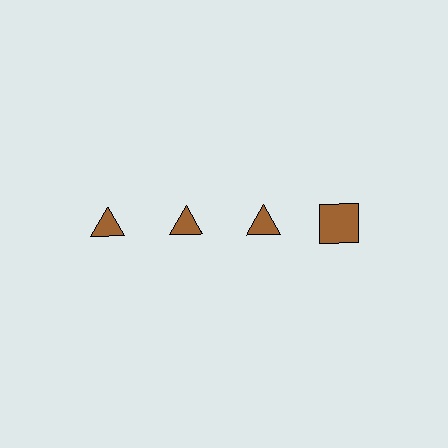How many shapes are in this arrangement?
There are 4 shapes arranged in a grid pattern.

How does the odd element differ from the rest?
It has a different shape: square instead of triangle.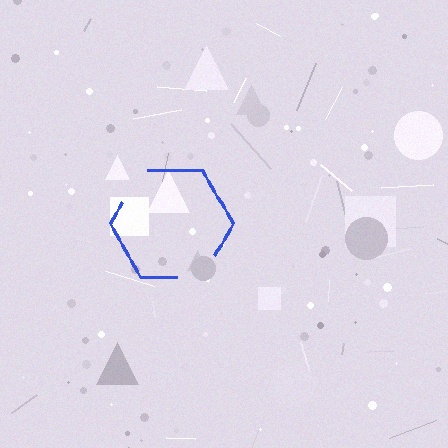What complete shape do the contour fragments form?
The contour fragments form a hexagon.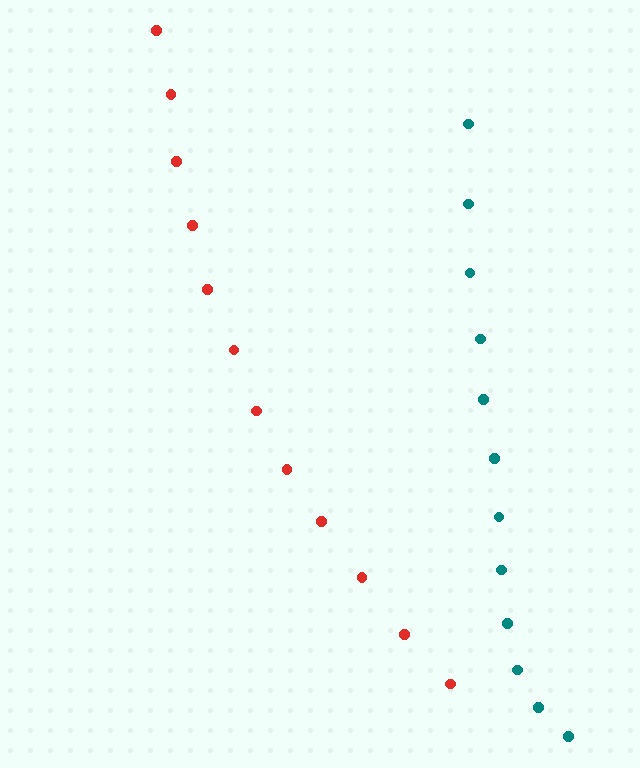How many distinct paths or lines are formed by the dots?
There are 2 distinct paths.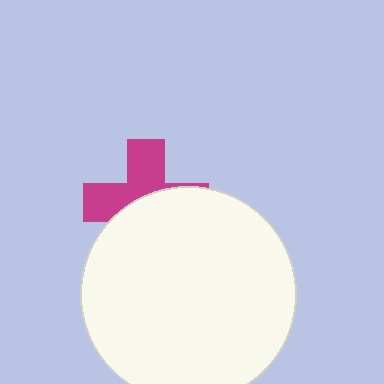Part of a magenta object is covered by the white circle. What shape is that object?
It is a cross.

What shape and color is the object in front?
The object in front is a white circle.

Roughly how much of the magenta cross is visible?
About half of it is visible (roughly 46%).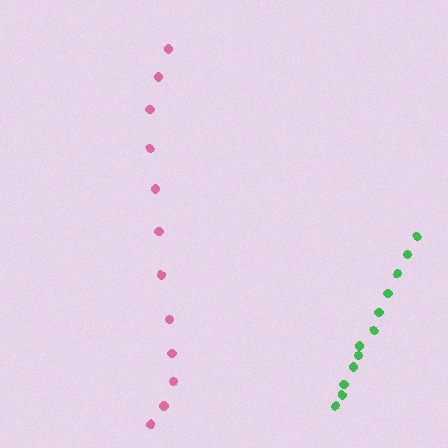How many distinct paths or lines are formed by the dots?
There are 2 distinct paths.